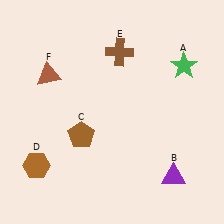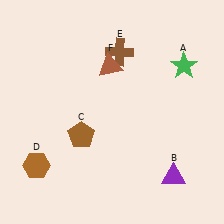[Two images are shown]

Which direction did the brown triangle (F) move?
The brown triangle (F) moved right.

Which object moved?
The brown triangle (F) moved right.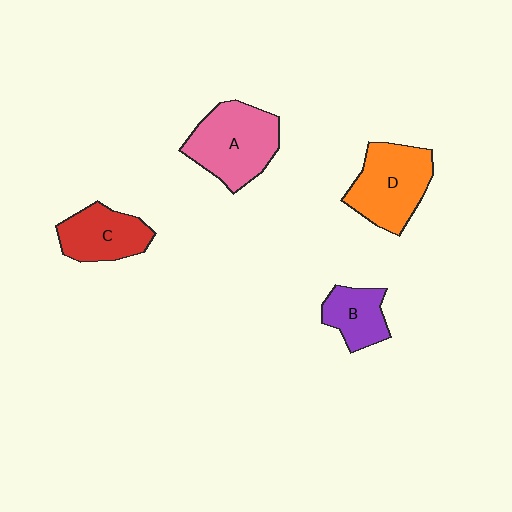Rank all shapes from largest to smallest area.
From largest to smallest: A (pink), D (orange), C (red), B (purple).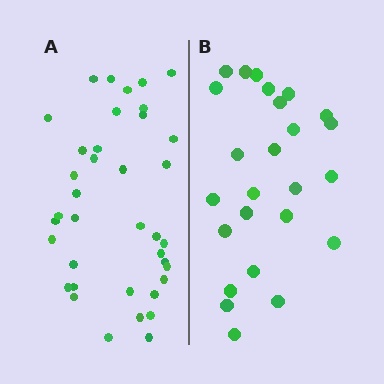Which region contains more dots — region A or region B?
Region A (the left region) has more dots.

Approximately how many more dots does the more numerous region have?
Region A has approximately 15 more dots than region B.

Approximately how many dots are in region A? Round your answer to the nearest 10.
About 40 dots. (The exact count is 38, which rounds to 40.)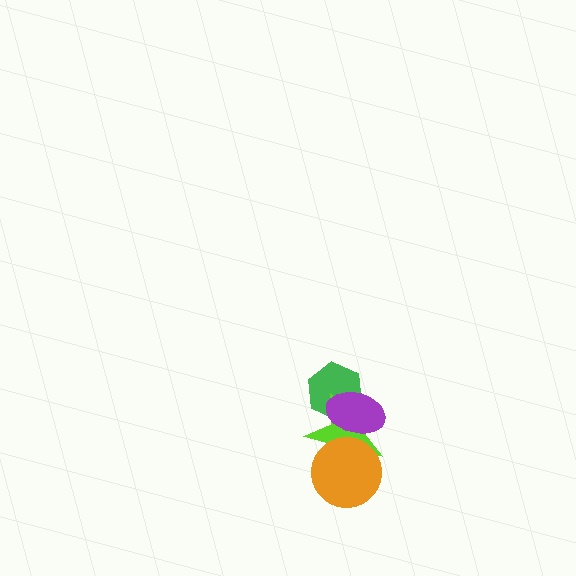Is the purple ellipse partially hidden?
No, no other shape covers it.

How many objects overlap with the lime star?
3 objects overlap with the lime star.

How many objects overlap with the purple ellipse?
2 objects overlap with the purple ellipse.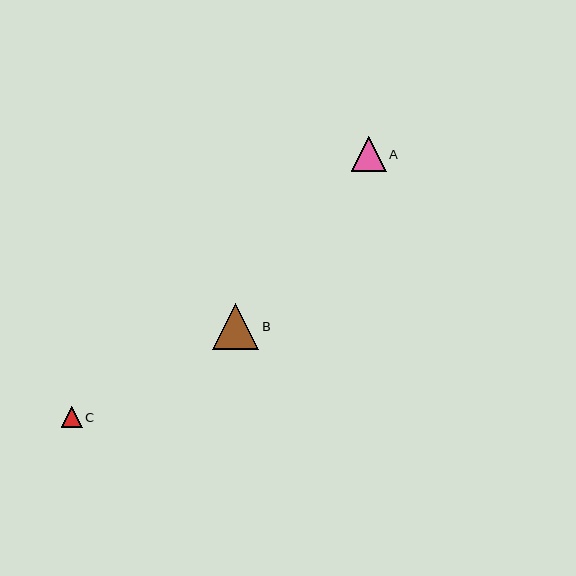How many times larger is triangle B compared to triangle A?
Triangle B is approximately 1.3 times the size of triangle A.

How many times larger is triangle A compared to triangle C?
Triangle A is approximately 1.7 times the size of triangle C.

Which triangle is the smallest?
Triangle C is the smallest with a size of approximately 21 pixels.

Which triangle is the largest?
Triangle B is the largest with a size of approximately 46 pixels.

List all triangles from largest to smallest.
From largest to smallest: B, A, C.